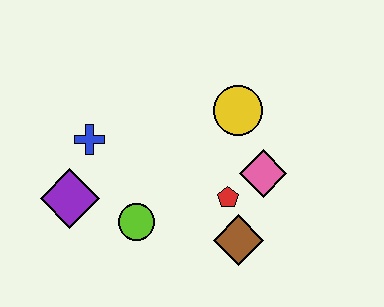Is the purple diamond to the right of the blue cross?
No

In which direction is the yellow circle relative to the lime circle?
The yellow circle is above the lime circle.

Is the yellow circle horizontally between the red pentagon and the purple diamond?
No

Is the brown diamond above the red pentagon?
No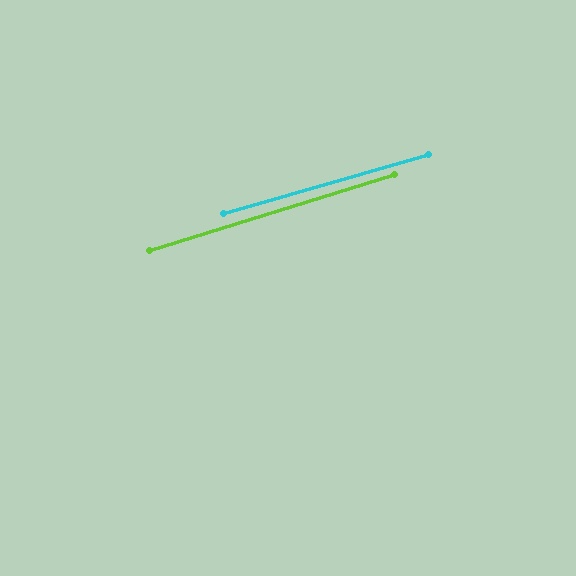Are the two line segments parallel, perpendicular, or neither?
Parallel — their directions differ by only 1.1°.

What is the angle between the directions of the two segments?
Approximately 1 degree.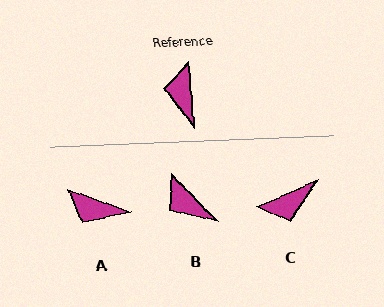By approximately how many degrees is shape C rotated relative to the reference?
Approximately 109 degrees counter-clockwise.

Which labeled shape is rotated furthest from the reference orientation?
C, about 109 degrees away.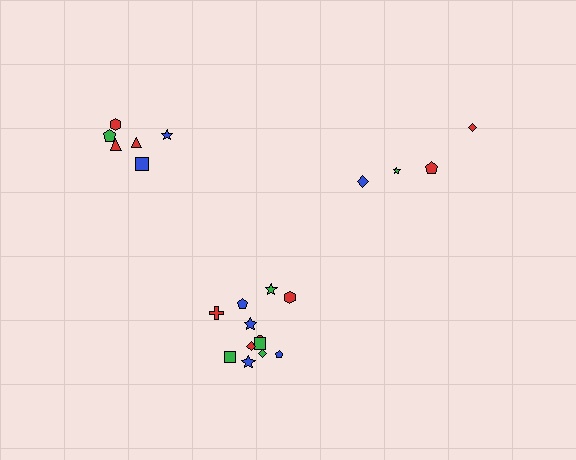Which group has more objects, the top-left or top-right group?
The top-left group.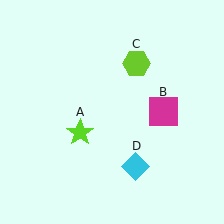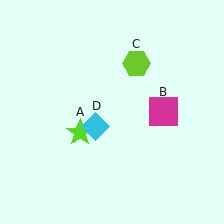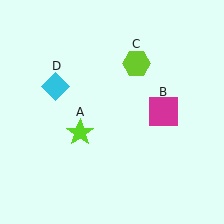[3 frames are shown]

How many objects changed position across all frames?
1 object changed position: cyan diamond (object D).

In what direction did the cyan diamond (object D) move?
The cyan diamond (object D) moved up and to the left.